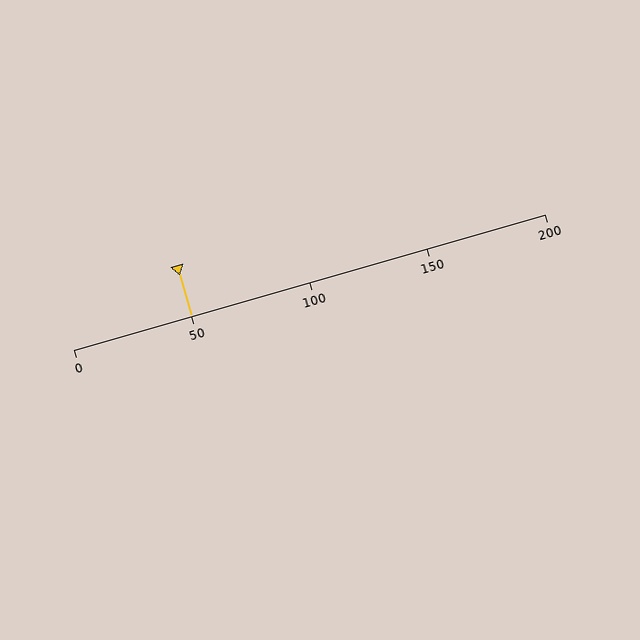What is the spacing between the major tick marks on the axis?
The major ticks are spaced 50 apart.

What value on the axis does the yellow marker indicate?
The marker indicates approximately 50.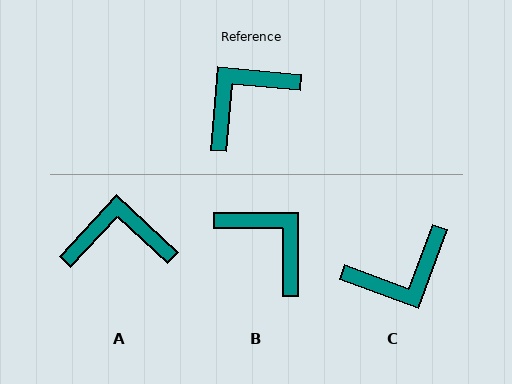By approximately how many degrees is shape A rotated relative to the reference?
Approximately 37 degrees clockwise.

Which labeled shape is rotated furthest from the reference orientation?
C, about 165 degrees away.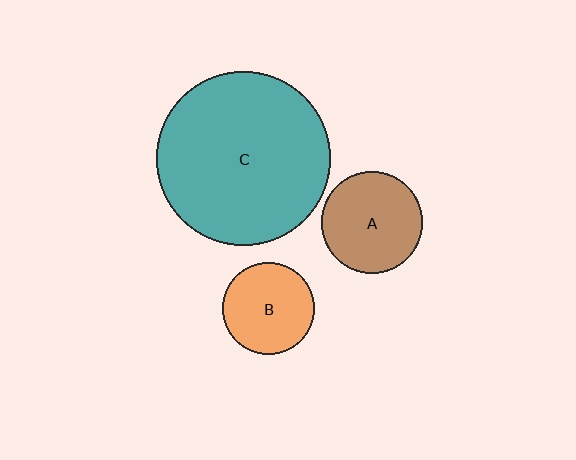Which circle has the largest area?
Circle C (teal).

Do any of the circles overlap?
No, none of the circles overlap.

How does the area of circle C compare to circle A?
Approximately 2.9 times.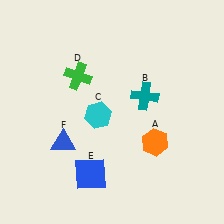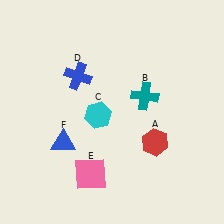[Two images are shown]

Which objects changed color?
A changed from orange to red. D changed from green to blue. E changed from blue to pink.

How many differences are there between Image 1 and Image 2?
There are 3 differences between the two images.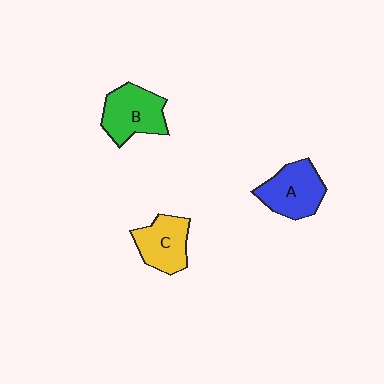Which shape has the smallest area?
Shape C (yellow).